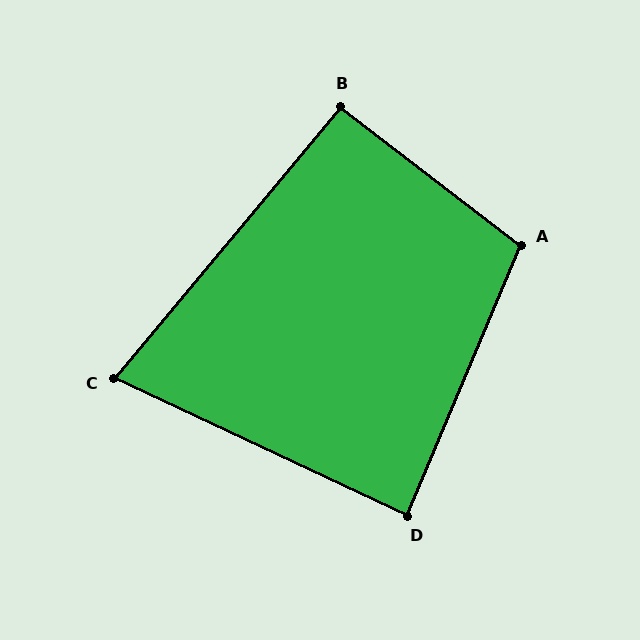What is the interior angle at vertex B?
Approximately 92 degrees (approximately right).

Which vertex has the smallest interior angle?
C, at approximately 75 degrees.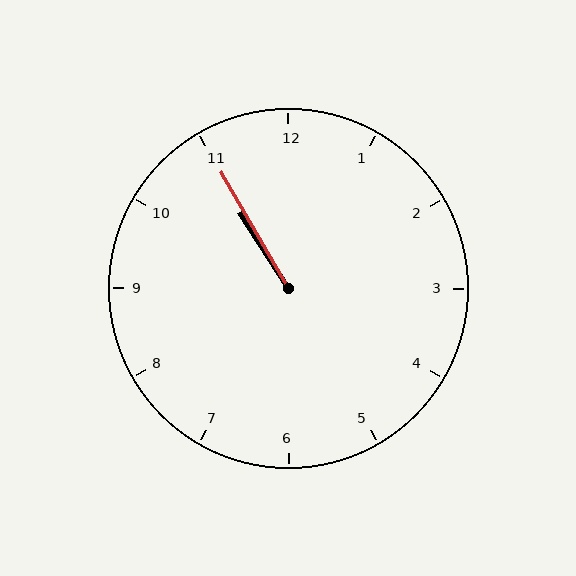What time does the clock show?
10:55.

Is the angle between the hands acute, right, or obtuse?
It is acute.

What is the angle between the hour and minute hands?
Approximately 2 degrees.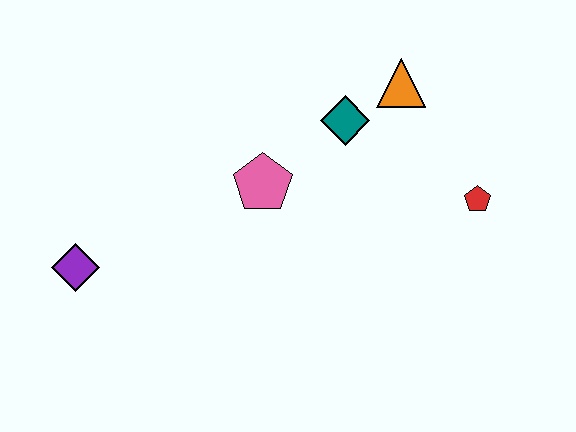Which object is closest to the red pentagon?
The orange triangle is closest to the red pentagon.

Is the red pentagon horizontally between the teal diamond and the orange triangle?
No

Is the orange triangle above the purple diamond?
Yes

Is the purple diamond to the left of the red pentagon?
Yes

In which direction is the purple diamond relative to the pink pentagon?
The purple diamond is to the left of the pink pentagon.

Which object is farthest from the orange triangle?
The purple diamond is farthest from the orange triangle.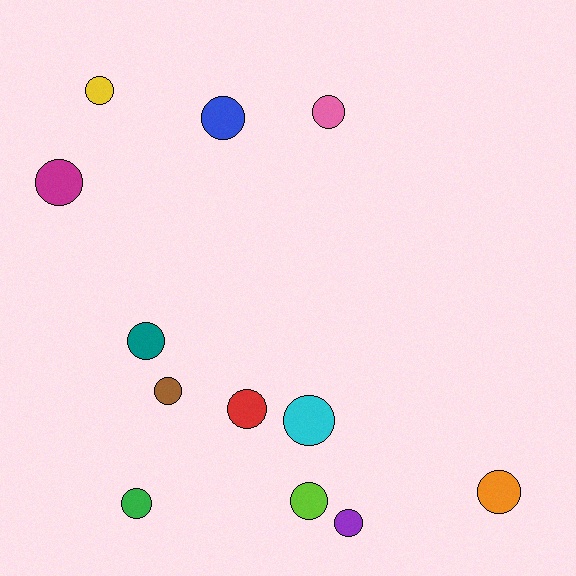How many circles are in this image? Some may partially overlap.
There are 12 circles.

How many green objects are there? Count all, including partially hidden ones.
There is 1 green object.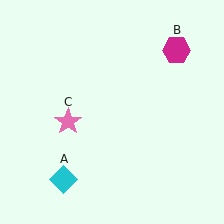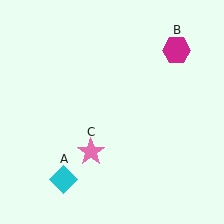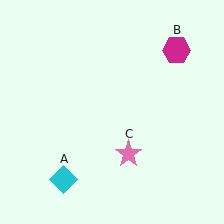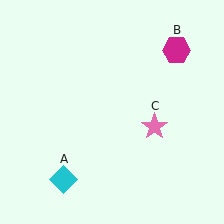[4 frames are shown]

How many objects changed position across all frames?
1 object changed position: pink star (object C).